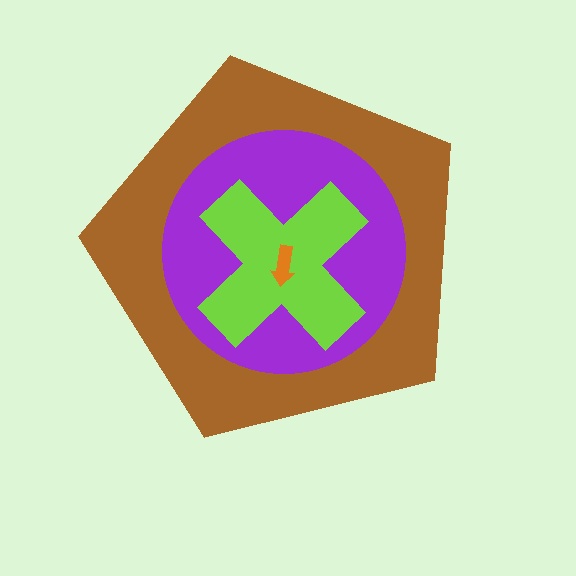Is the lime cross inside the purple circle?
Yes.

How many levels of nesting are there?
4.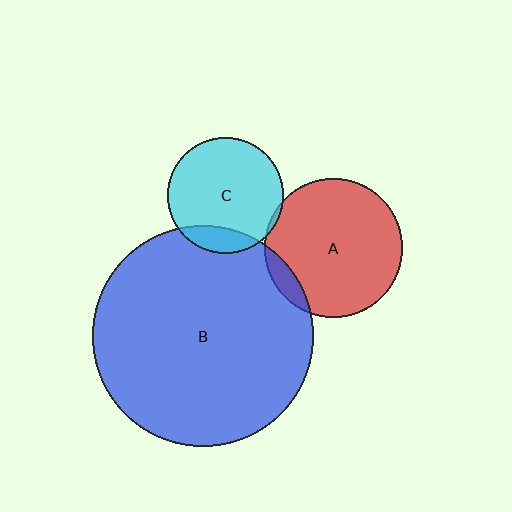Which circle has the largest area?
Circle B (blue).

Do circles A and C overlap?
Yes.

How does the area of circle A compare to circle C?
Approximately 1.4 times.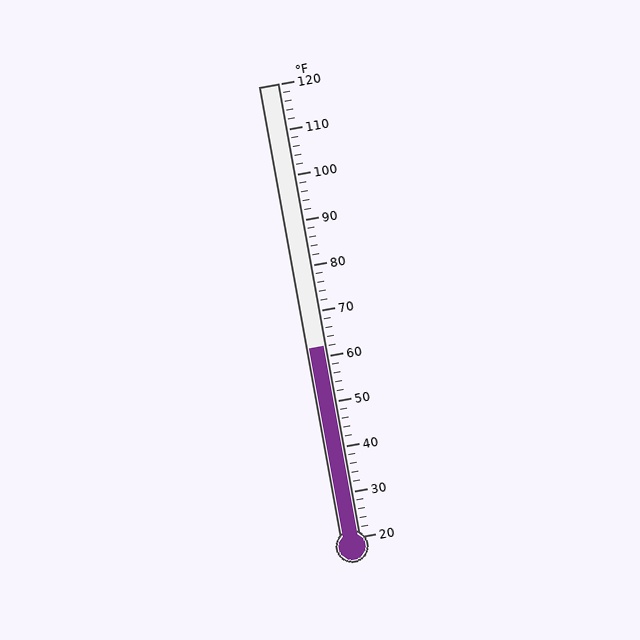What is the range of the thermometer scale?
The thermometer scale ranges from 20°F to 120°F.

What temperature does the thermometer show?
The thermometer shows approximately 62°F.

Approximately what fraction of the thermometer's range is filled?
The thermometer is filled to approximately 40% of its range.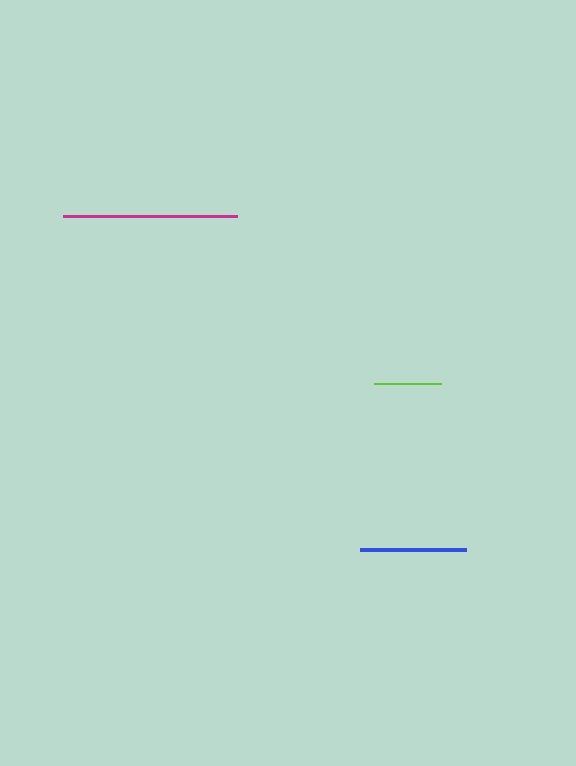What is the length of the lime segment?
The lime segment is approximately 67 pixels long.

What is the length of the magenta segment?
The magenta segment is approximately 174 pixels long.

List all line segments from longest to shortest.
From longest to shortest: magenta, blue, lime.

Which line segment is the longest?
The magenta line is the longest at approximately 174 pixels.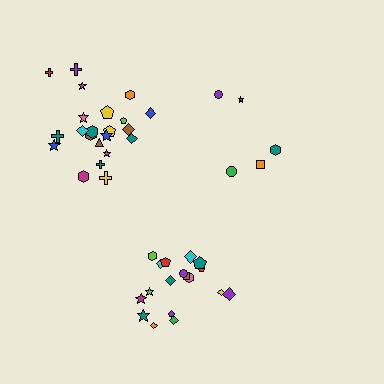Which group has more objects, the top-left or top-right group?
The top-left group.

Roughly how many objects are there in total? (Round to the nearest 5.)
Roughly 45 objects in total.